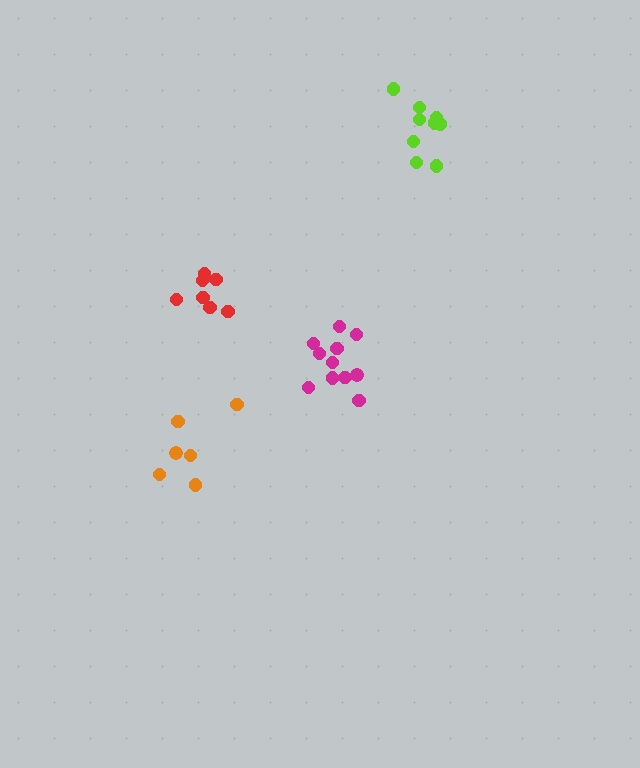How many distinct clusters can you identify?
There are 4 distinct clusters.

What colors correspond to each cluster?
The clusters are colored: orange, magenta, lime, red.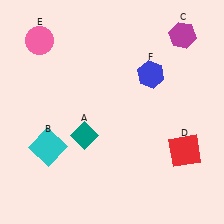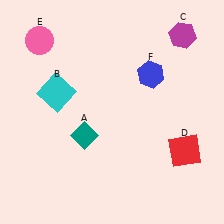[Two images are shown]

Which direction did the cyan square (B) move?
The cyan square (B) moved up.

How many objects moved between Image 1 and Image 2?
1 object moved between the two images.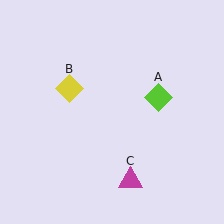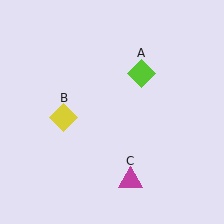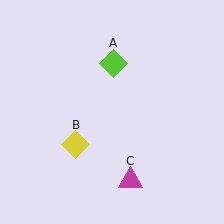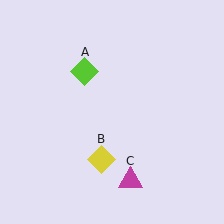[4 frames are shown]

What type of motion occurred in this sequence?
The lime diamond (object A), yellow diamond (object B) rotated counterclockwise around the center of the scene.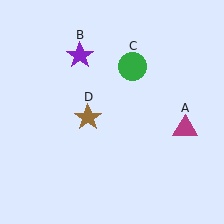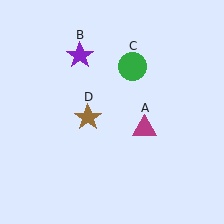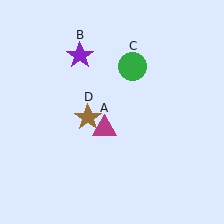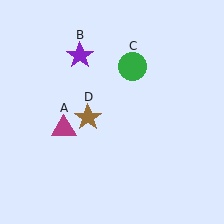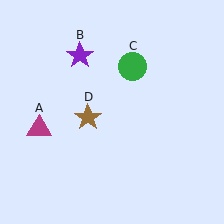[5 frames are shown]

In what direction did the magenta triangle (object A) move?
The magenta triangle (object A) moved left.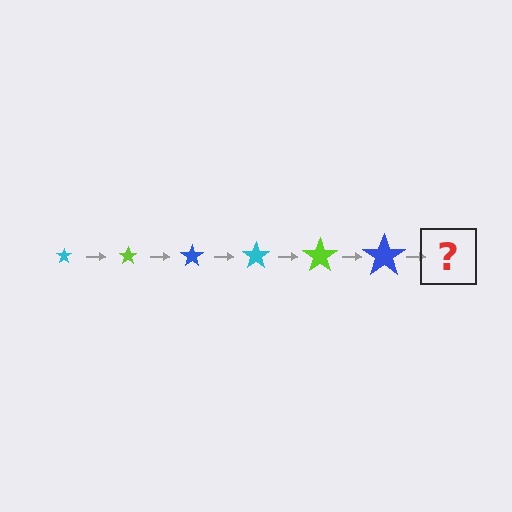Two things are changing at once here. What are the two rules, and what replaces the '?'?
The two rules are that the star grows larger each step and the color cycles through cyan, lime, and blue. The '?' should be a cyan star, larger than the previous one.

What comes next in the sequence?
The next element should be a cyan star, larger than the previous one.